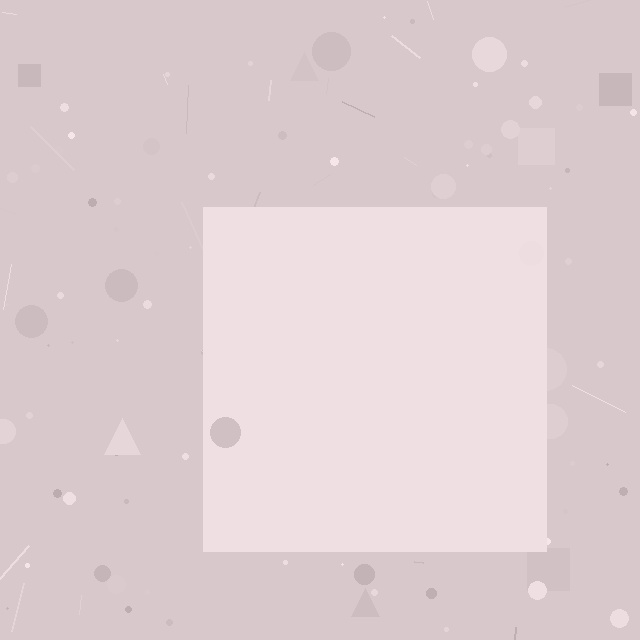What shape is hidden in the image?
A square is hidden in the image.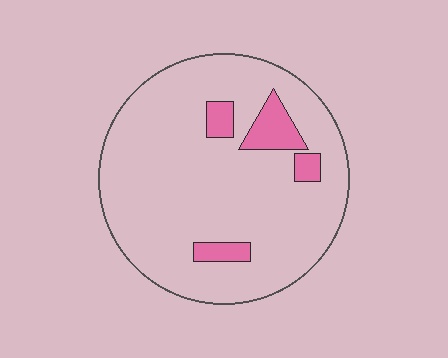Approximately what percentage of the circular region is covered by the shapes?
Approximately 10%.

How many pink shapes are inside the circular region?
4.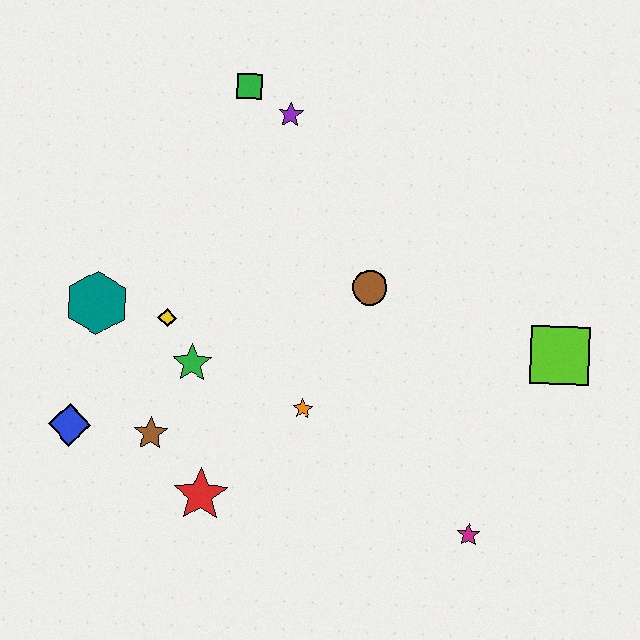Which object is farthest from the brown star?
The lime square is farthest from the brown star.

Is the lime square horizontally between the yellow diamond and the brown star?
No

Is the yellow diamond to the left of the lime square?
Yes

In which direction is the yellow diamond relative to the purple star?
The yellow diamond is below the purple star.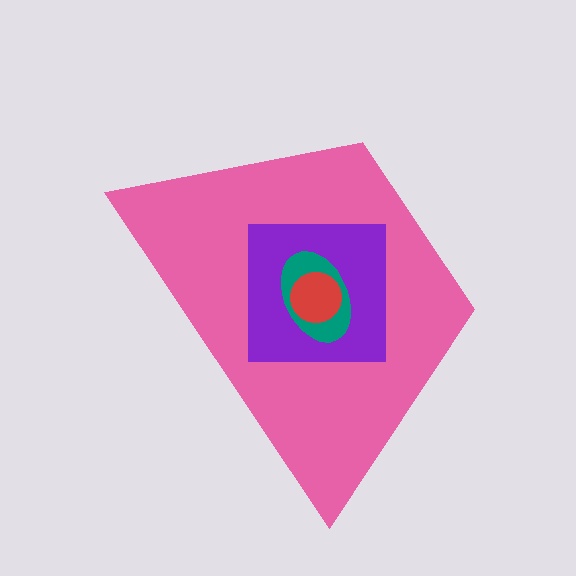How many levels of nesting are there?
4.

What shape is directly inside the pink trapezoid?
The purple square.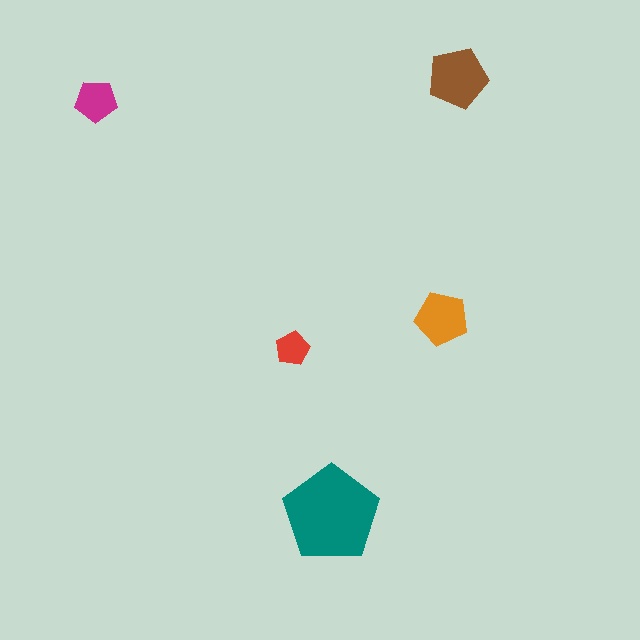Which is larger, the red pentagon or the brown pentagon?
The brown one.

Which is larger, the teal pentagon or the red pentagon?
The teal one.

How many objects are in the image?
There are 5 objects in the image.